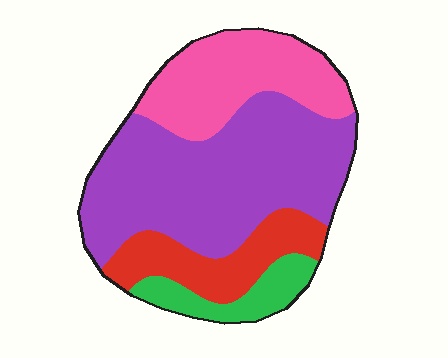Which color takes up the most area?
Purple, at roughly 50%.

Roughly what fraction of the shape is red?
Red takes up less than a quarter of the shape.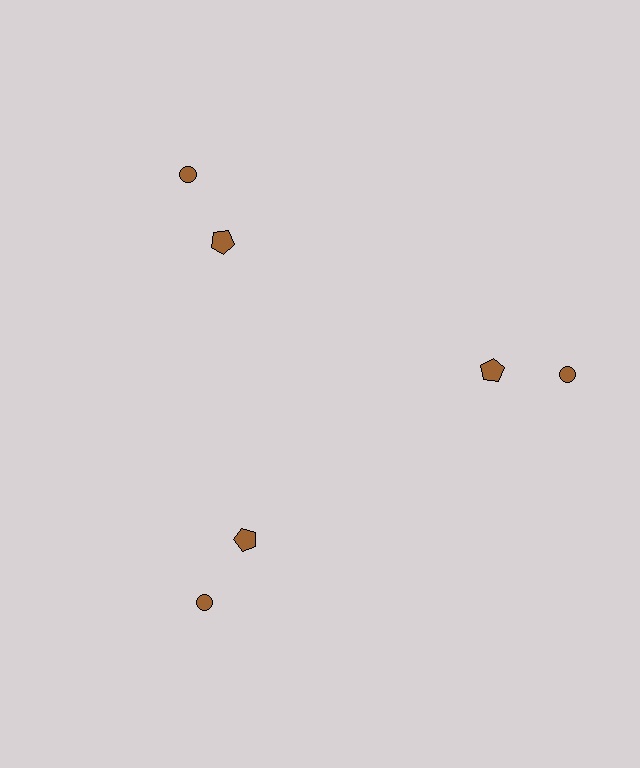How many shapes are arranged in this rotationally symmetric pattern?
There are 6 shapes, arranged in 3 groups of 2.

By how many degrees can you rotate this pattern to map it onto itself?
The pattern maps onto itself every 120 degrees of rotation.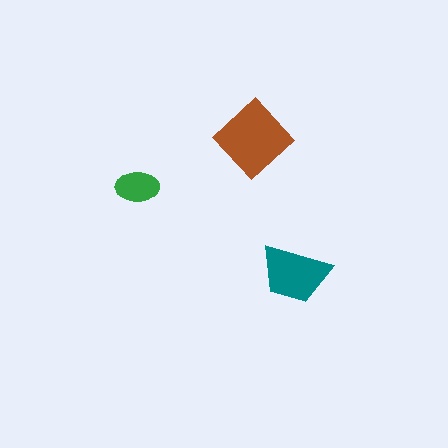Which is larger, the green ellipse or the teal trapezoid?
The teal trapezoid.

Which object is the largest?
The brown diamond.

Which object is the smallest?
The green ellipse.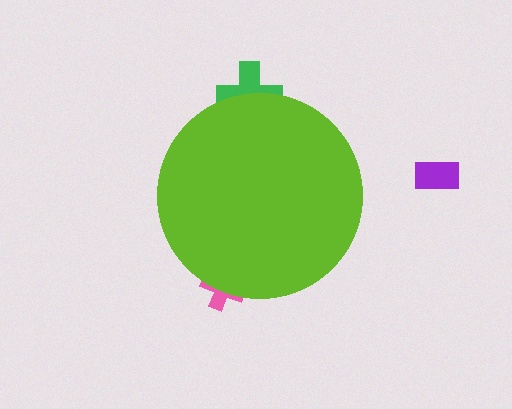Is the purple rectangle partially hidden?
No, the purple rectangle is fully visible.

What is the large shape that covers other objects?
A lime circle.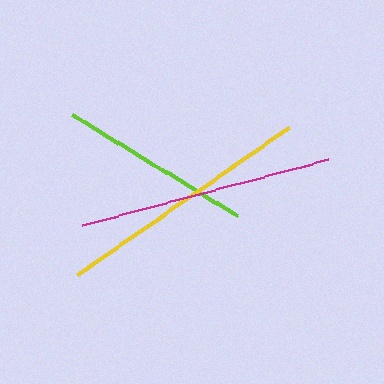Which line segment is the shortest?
The lime line is the shortest at approximately 193 pixels.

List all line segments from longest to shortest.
From longest to shortest: yellow, magenta, lime.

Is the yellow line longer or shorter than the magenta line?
The yellow line is longer than the magenta line.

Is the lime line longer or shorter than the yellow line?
The yellow line is longer than the lime line.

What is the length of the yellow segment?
The yellow segment is approximately 258 pixels long.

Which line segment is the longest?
The yellow line is the longest at approximately 258 pixels.